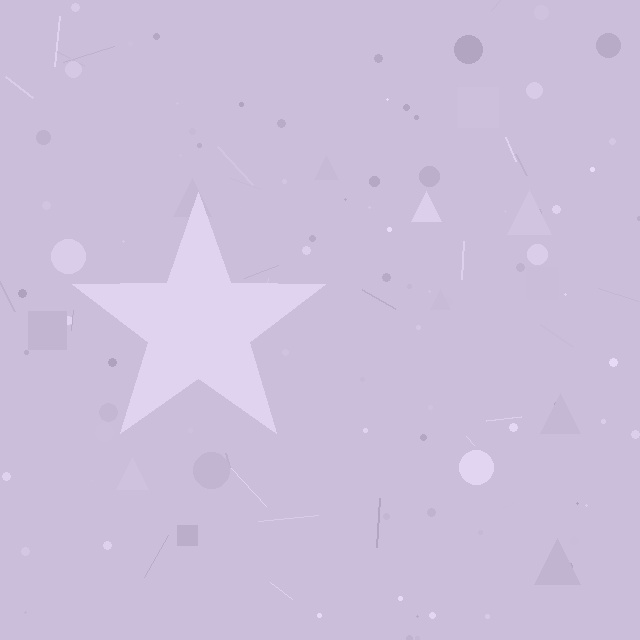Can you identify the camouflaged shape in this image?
The camouflaged shape is a star.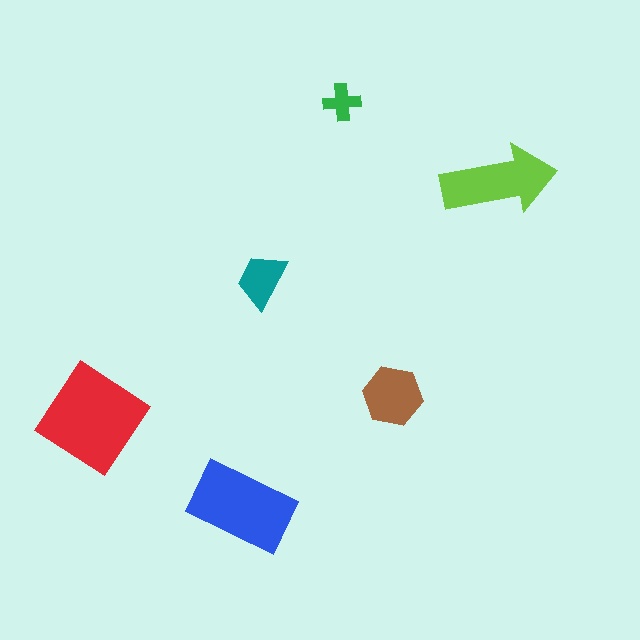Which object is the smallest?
The green cross.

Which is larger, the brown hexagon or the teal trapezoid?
The brown hexagon.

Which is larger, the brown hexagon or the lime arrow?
The lime arrow.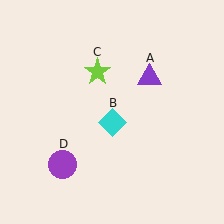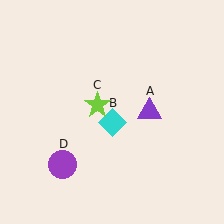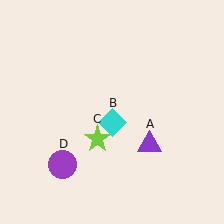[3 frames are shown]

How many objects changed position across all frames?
2 objects changed position: purple triangle (object A), lime star (object C).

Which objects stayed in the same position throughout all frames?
Cyan diamond (object B) and purple circle (object D) remained stationary.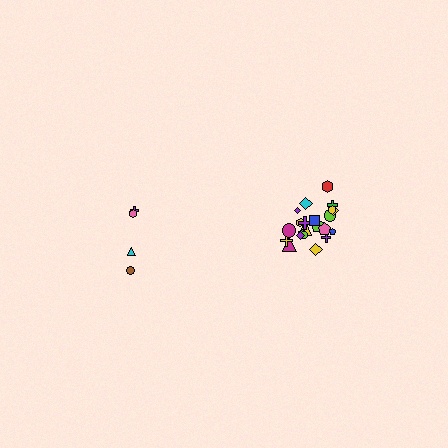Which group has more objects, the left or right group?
The right group.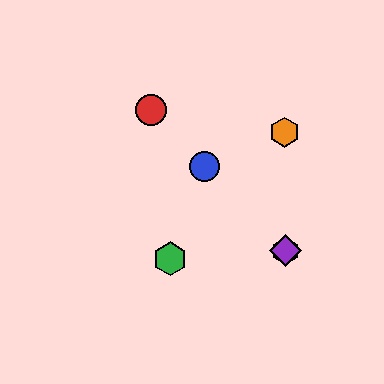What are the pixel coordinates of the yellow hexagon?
The yellow hexagon is at (286, 251).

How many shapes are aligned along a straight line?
4 shapes (the red circle, the blue circle, the yellow hexagon, the purple diamond) are aligned along a straight line.